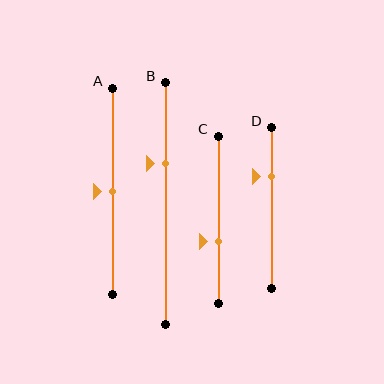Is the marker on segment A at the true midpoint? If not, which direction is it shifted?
Yes, the marker on segment A is at the true midpoint.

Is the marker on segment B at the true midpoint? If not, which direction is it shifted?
No, the marker on segment B is shifted upward by about 16% of the segment length.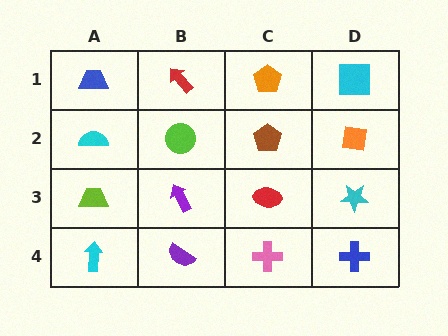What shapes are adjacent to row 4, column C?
A red ellipse (row 3, column C), a purple semicircle (row 4, column B), a blue cross (row 4, column D).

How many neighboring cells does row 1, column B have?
3.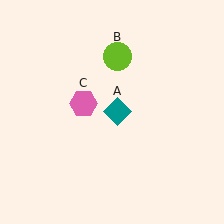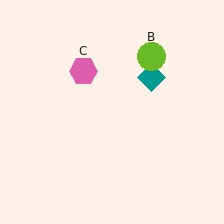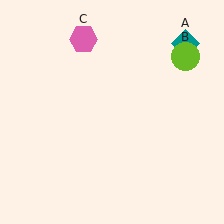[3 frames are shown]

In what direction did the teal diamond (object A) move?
The teal diamond (object A) moved up and to the right.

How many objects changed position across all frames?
3 objects changed position: teal diamond (object A), lime circle (object B), pink hexagon (object C).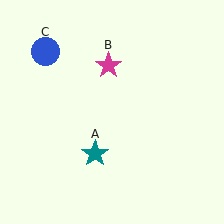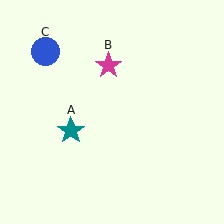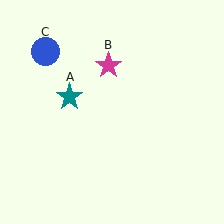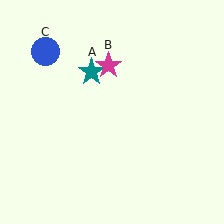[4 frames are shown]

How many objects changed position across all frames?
1 object changed position: teal star (object A).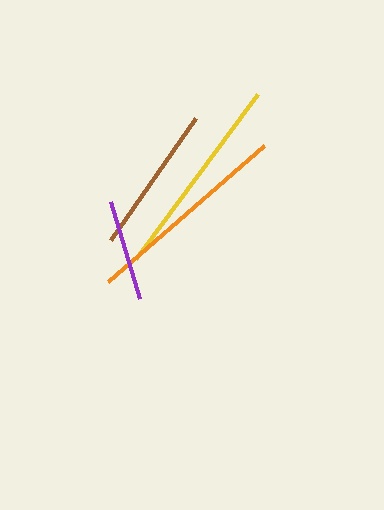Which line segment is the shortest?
The purple line is the shortest at approximately 101 pixels.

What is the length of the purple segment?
The purple segment is approximately 101 pixels long.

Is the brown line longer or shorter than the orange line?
The orange line is longer than the brown line.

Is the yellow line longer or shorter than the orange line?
The orange line is longer than the yellow line.